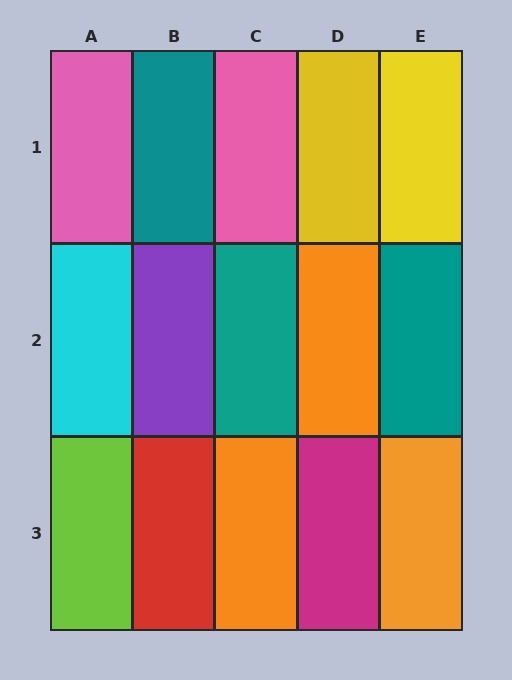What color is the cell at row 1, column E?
Yellow.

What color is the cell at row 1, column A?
Pink.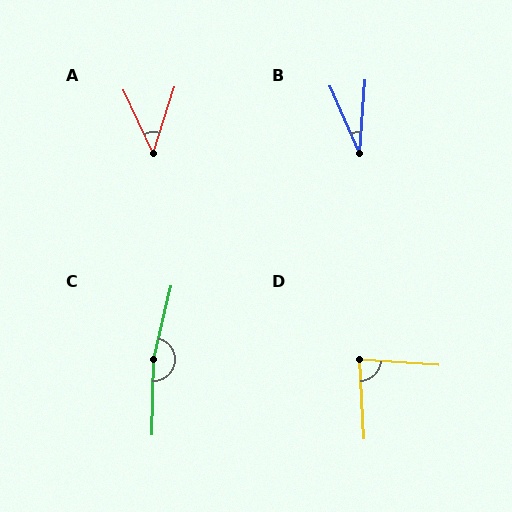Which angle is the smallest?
B, at approximately 28 degrees.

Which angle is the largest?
C, at approximately 168 degrees.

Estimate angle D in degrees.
Approximately 83 degrees.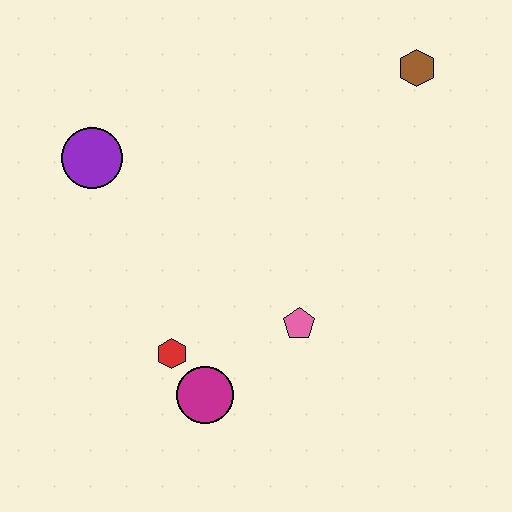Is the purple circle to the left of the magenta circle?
Yes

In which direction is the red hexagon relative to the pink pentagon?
The red hexagon is to the left of the pink pentagon.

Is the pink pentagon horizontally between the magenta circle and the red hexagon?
No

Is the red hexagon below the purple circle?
Yes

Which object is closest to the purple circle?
The red hexagon is closest to the purple circle.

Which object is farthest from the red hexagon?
The brown hexagon is farthest from the red hexagon.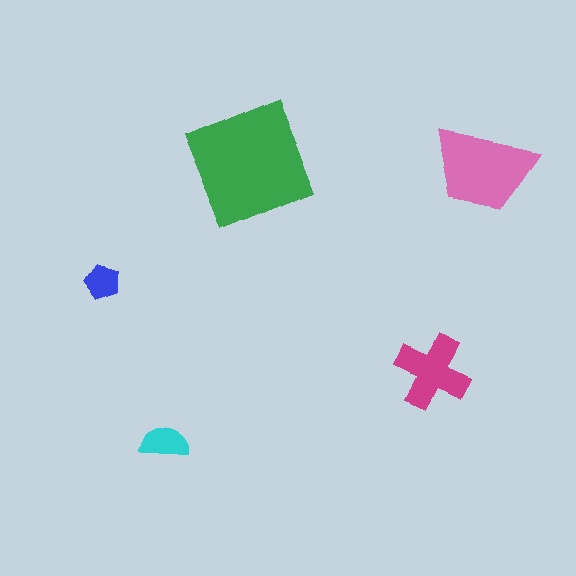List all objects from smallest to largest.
The blue pentagon, the cyan semicircle, the magenta cross, the pink trapezoid, the green square.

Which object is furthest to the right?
The pink trapezoid is rightmost.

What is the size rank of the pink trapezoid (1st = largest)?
2nd.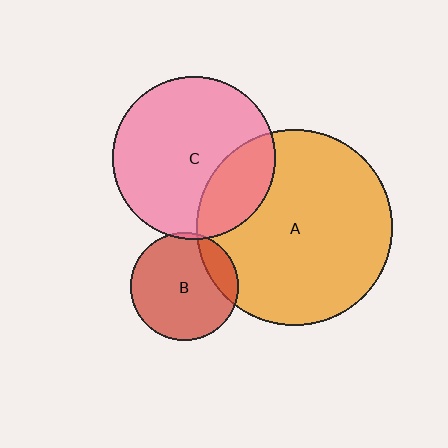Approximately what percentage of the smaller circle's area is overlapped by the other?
Approximately 25%.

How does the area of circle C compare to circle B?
Approximately 2.3 times.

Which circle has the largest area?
Circle A (orange).